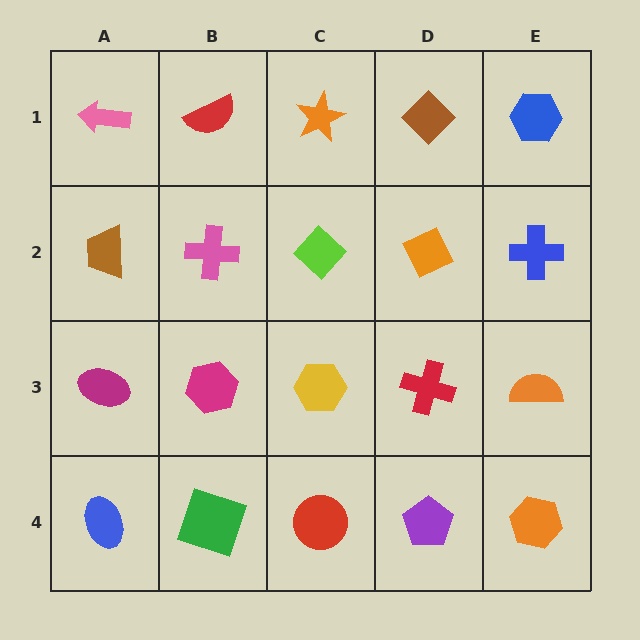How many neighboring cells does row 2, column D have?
4.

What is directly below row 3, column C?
A red circle.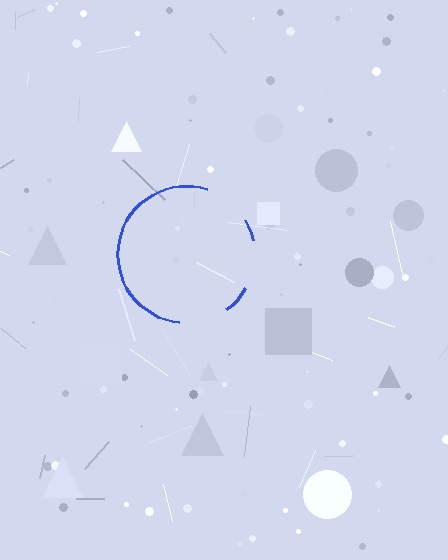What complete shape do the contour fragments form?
The contour fragments form a circle.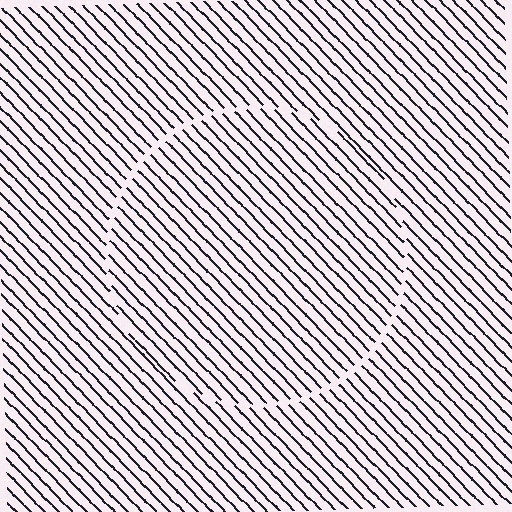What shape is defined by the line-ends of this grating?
An illusory circle. The interior of the shape contains the same grating, shifted by half a period — the contour is defined by the phase discontinuity where line-ends from the inner and outer gratings abut.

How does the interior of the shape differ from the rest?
The interior of the shape contains the same grating, shifted by half a period — the contour is defined by the phase discontinuity where line-ends from the inner and outer gratings abut.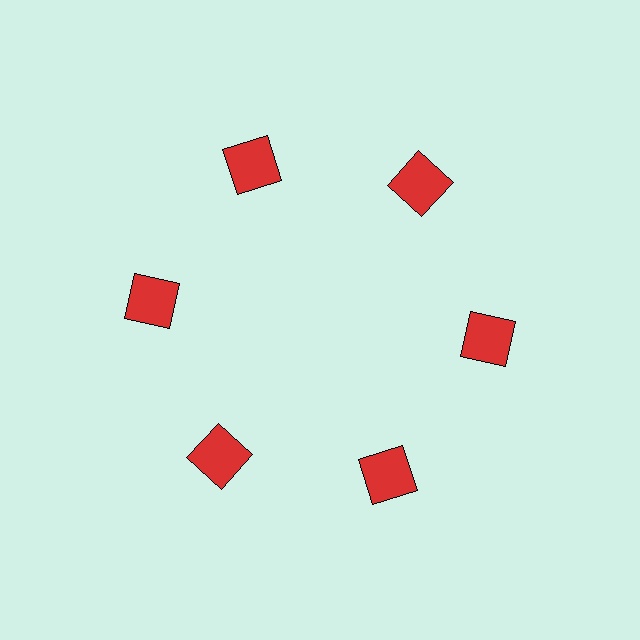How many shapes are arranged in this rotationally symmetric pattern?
There are 6 shapes, arranged in 6 groups of 1.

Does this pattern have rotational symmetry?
Yes, this pattern has 6-fold rotational symmetry. It looks the same after rotating 60 degrees around the center.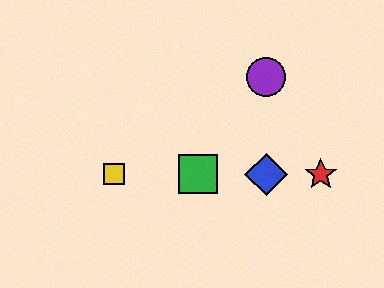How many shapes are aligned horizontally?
4 shapes (the red star, the blue diamond, the green square, the yellow square) are aligned horizontally.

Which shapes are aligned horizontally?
The red star, the blue diamond, the green square, the yellow square are aligned horizontally.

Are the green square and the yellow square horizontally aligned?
Yes, both are at y≈174.